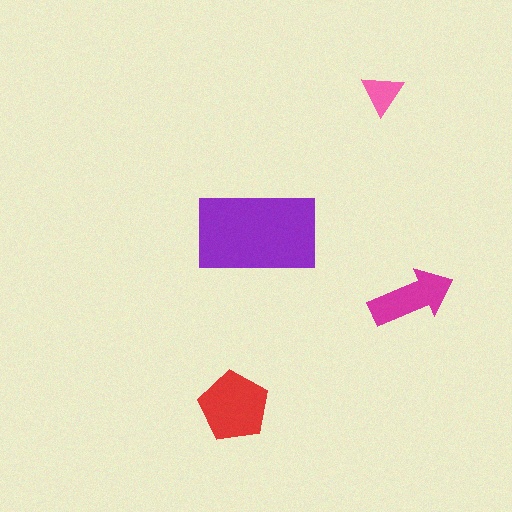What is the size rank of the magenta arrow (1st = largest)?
3rd.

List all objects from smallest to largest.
The pink triangle, the magenta arrow, the red pentagon, the purple rectangle.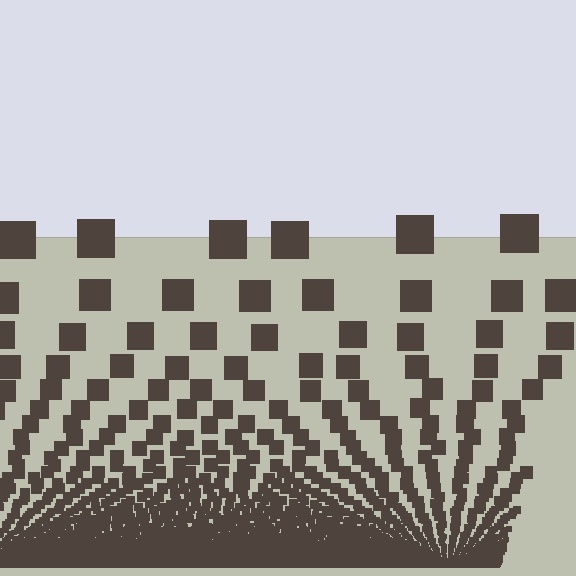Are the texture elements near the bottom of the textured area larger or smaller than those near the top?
Smaller. The gradient is inverted — elements near the bottom are smaller and denser.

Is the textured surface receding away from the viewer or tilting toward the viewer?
The surface appears to tilt toward the viewer. Texture elements get larger and sparser toward the top.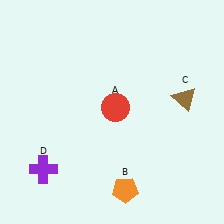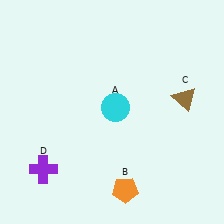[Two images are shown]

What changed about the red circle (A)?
In Image 1, A is red. In Image 2, it changed to cyan.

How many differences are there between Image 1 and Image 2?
There is 1 difference between the two images.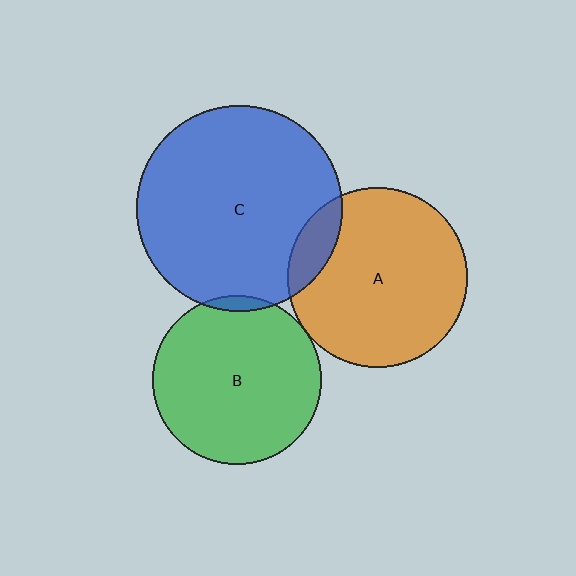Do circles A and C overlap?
Yes.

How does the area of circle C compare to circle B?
Approximately 1.5 times.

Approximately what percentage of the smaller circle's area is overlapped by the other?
Approximately 10%.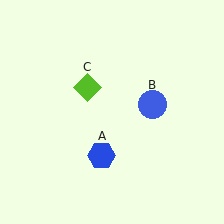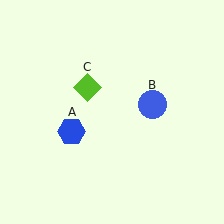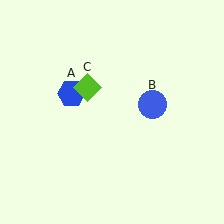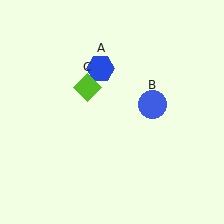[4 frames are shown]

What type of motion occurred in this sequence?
The blue hexagon (object A) rotated clockwise around the center of the scene.